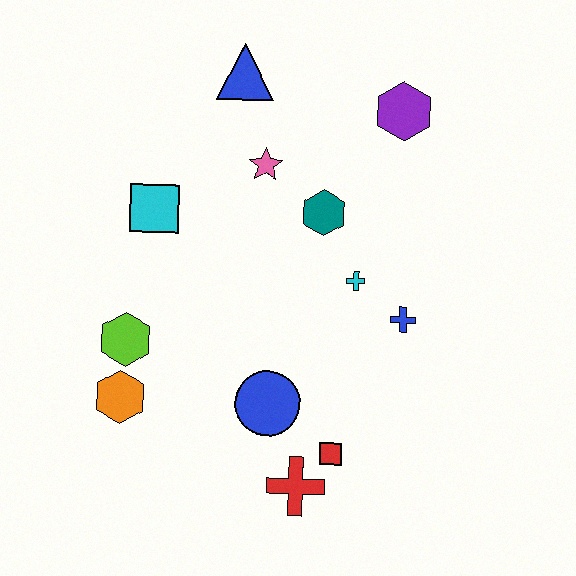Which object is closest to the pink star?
The teal hexagon is closest to the pink star.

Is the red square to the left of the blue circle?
No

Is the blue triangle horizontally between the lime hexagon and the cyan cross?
Yes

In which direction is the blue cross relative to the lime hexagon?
The blue cross is to the right of the lime hexagon.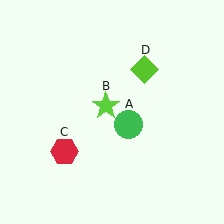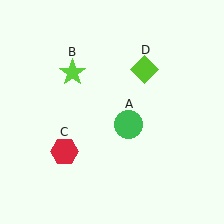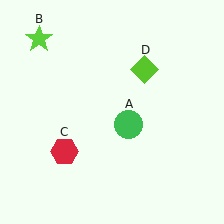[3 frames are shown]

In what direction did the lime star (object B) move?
The lime star (object B) moved up and to the left.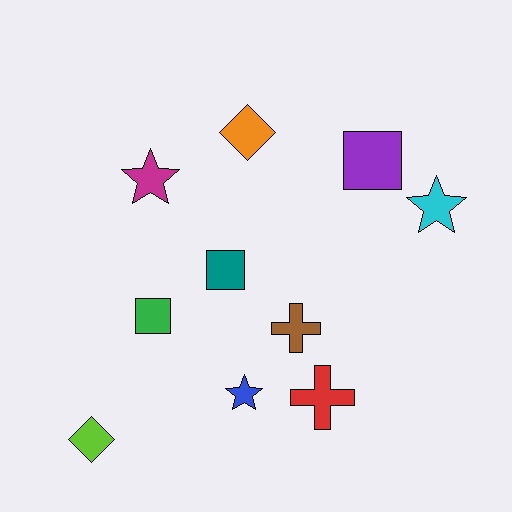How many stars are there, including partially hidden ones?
There are 3 stars.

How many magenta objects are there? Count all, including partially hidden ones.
There is 1 magenta object.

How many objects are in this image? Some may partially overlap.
There are 10 objects.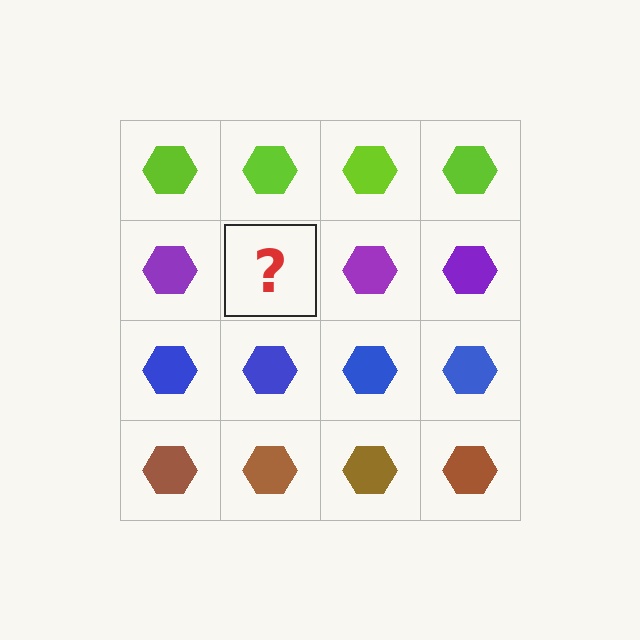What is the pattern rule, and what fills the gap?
The rule is that each row has a consistent color. The gap should be filled with a purple hexagon.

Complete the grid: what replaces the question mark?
The question mark should be replaced with a purple hexagon.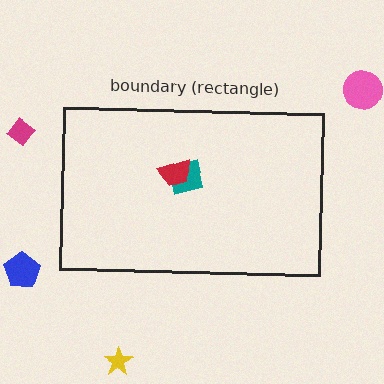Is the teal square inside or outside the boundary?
Inside.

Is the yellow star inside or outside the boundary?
Outside.